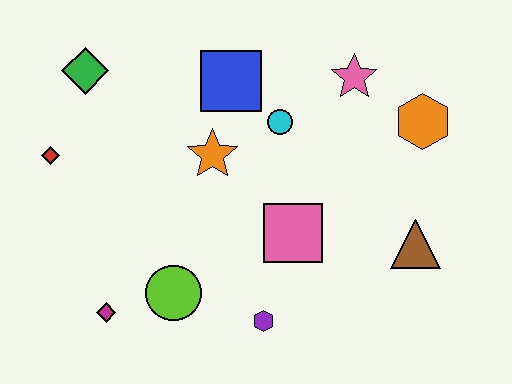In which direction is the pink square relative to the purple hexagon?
The pink square is above the purple hexagon.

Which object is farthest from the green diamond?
The brown triangle is farthest from the green diamond.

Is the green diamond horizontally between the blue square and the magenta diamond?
No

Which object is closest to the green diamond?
The red diamond is closest to the green diamond.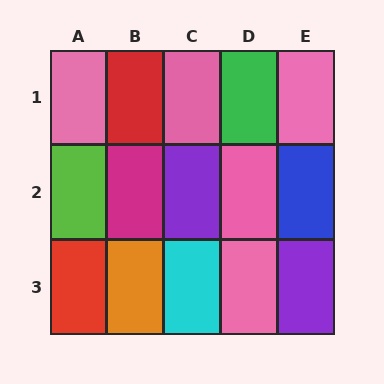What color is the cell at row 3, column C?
Cyan.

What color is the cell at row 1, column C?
Pink.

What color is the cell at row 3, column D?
Pink.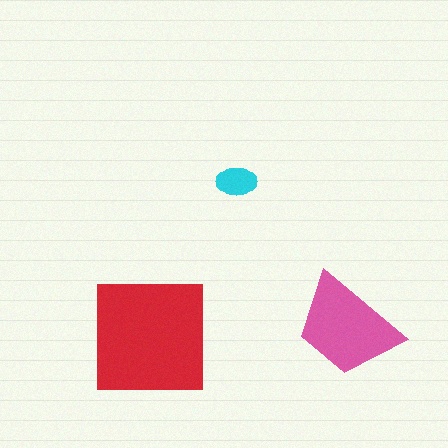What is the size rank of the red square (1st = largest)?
1st.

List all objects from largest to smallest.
The red square, the pink trapezoid, the cyan ellipse.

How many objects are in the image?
There are 3 objects in the image.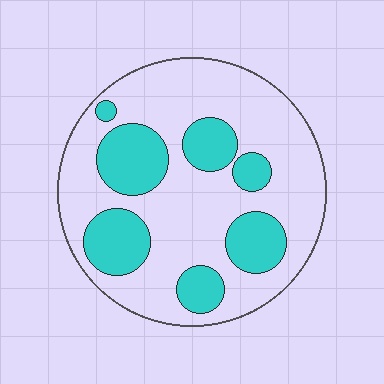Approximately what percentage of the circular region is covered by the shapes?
Approximately 30%.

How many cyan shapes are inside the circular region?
7.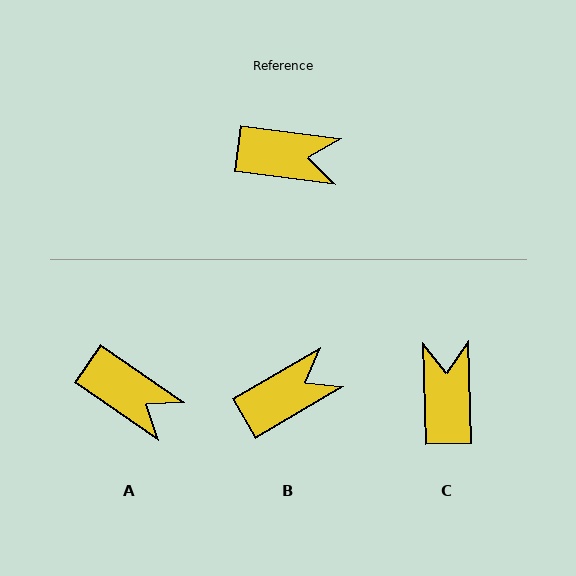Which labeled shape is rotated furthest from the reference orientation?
C, about 99 degrees away.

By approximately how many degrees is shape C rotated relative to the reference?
Approximately 99 degrees counter-clockwise.